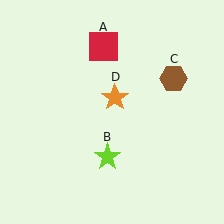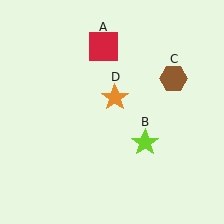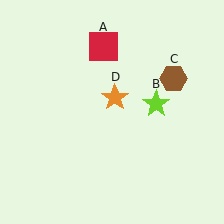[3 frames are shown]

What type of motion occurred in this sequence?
The lime star (object B) rotated counterclockwise around the center of the scene.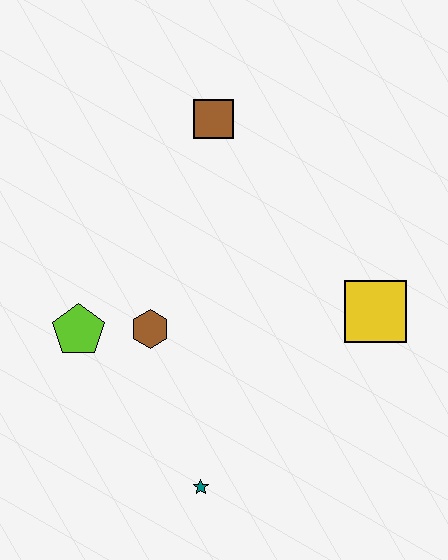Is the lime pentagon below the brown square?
Yes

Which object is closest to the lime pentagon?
The brown hexagon is closest to the lime pentagon.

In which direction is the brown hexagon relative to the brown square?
The brown hexagon is below the brown square.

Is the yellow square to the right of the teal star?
Yes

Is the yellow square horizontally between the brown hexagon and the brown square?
No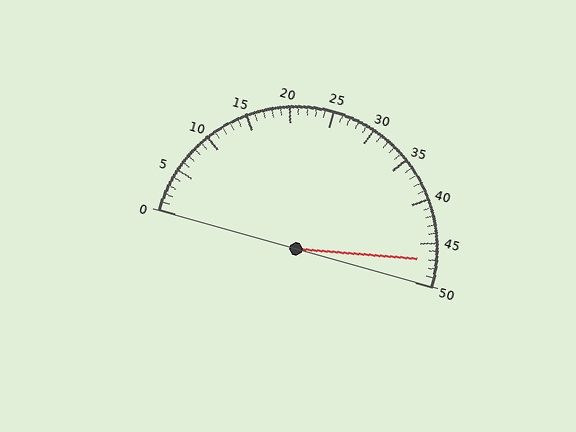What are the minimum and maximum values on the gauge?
The gauge ranges from 0 to 50.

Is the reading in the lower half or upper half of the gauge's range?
The reading is in the upper half of the range (0 to 50).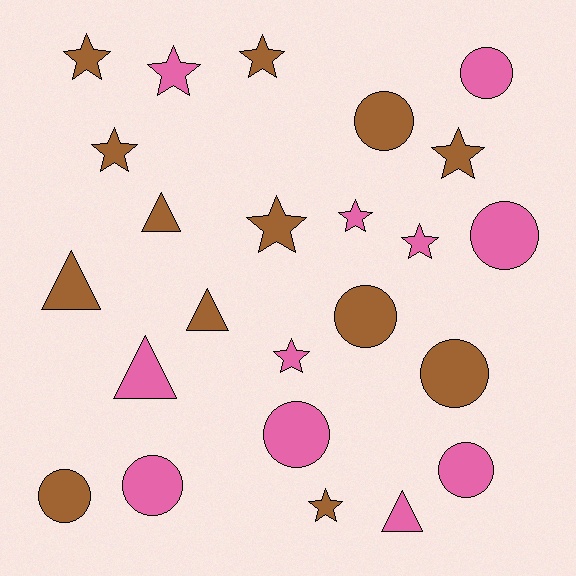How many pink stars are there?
There are 4 pink stars.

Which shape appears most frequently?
Star, with 10 objects.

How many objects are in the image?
There are 24 objects.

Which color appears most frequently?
Brown, with 13 objects.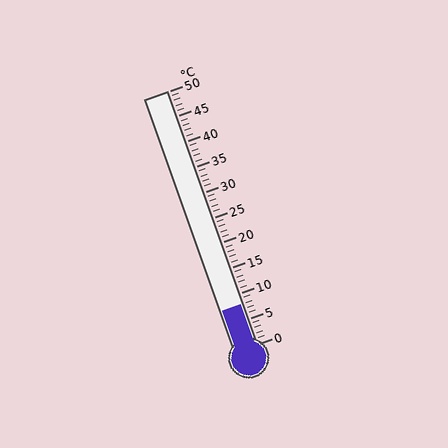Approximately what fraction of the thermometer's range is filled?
The thermometer is filled to approximately 15% of its range.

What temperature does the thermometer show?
The thermometer shows approximately 8°C.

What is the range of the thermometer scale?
The thermometer scale ranges from 0°C to 50°C.